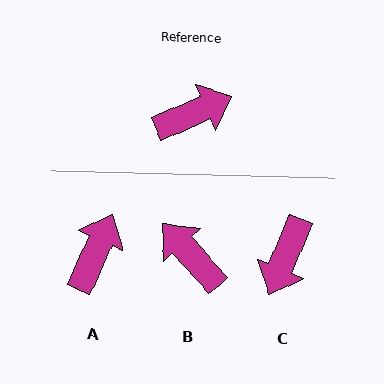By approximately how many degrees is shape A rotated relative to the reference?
Approximately 42 degrees counter-clockwise.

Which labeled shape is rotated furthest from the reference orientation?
C, about 136 degrees away.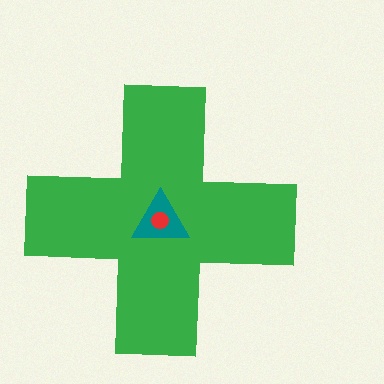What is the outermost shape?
The green cross.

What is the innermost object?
The red circle.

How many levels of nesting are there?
3.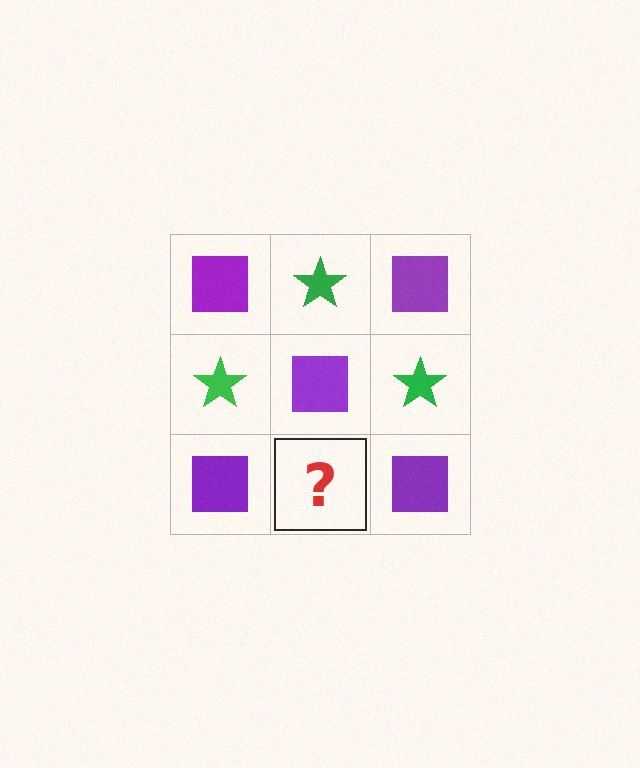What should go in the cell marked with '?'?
The missing cell should contain a green star.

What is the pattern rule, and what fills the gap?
The rule is that it alternates purple square and green star in a checkerboard pattern. The gap should be filled with a green star.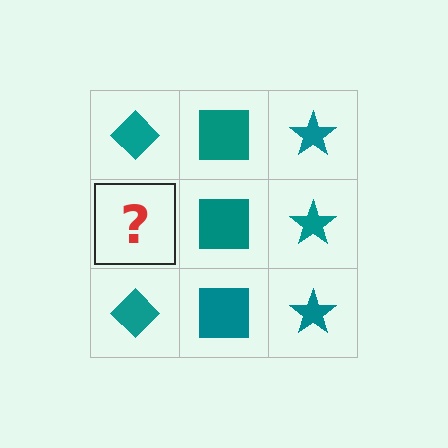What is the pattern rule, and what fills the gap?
The rule is that each column has a consistent shape. The gap should be filled with a teal diamond.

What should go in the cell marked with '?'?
The missing cell should contain a teal diamond.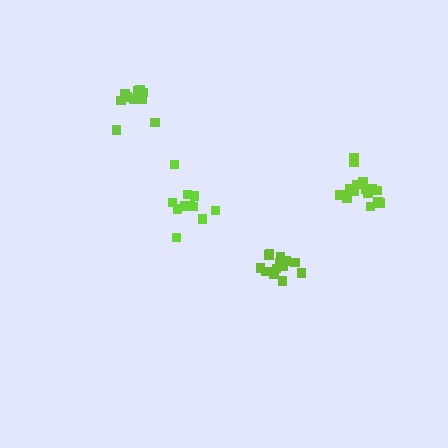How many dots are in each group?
Group 1: 11 dots, Group 2: 14 dots, Group 3: 15 dots, Group 4: 11 dots (51 total).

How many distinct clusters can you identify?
There are 4 distinct clusters.